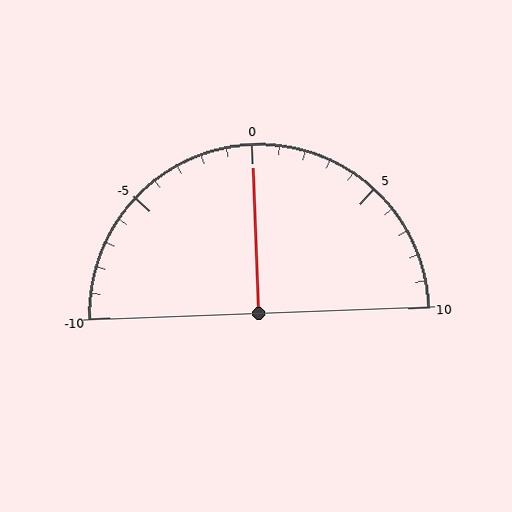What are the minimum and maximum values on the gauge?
The gauge ranges from -10 to 10.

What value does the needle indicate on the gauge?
The needle indicates approximately 0.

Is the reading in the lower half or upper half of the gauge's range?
The reading is in the upper half of the range (-10 to 10).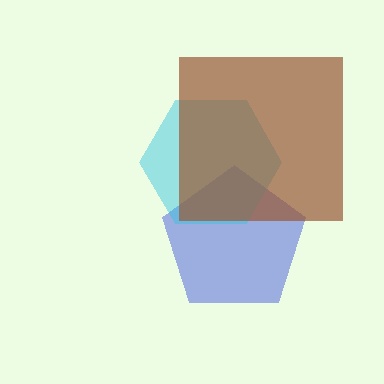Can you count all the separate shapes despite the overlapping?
Yes, there are 3 separate shapes.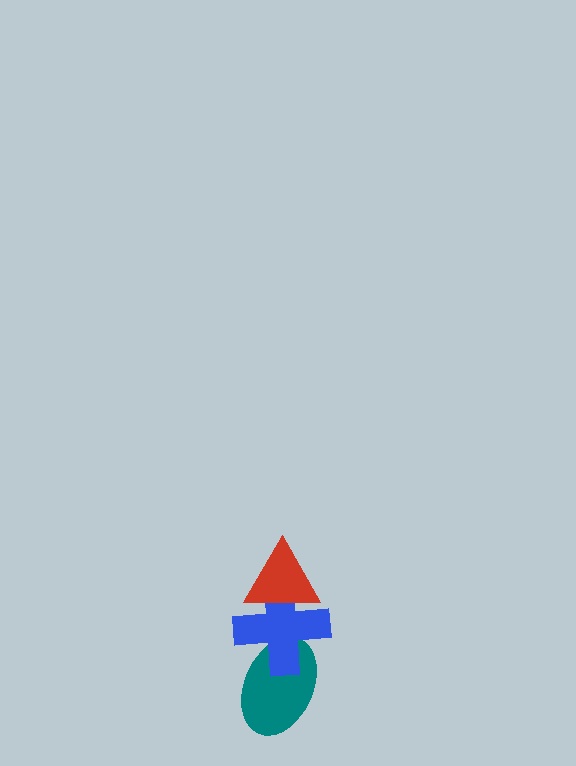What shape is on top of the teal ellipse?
The blue cross is on top of the teal ellipse.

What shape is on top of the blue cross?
The red triangle is on top of the blue cross.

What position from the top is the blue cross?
The blue cross is 2nd from the top.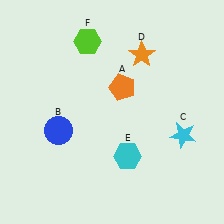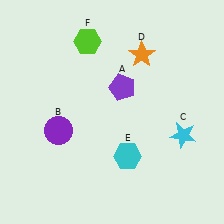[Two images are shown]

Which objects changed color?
A changed from orange to purple. B changed from blue to purple.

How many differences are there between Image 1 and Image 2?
There are 2 differences between the two images.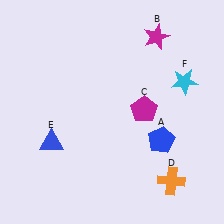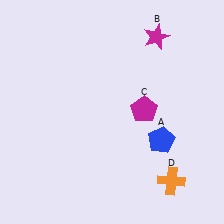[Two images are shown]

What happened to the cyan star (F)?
The cyan star (F) was removed in Image 2. It was in the top-right area of Image 1.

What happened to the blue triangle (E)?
The blue triangle (E) was removed in Image 2. It was in the bottom-left area of Image 1.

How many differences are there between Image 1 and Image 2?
There are 2 differences between the two images.